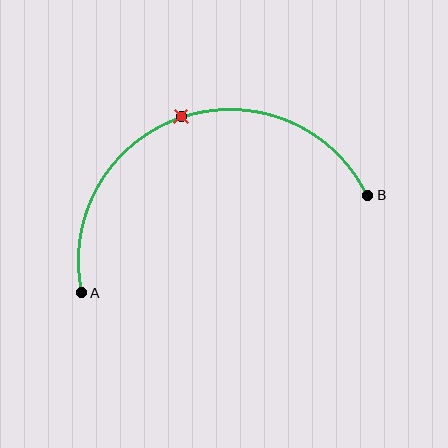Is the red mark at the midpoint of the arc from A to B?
Yes. The red mark lies on the arc at equal arc-length from both A and B — it is the arc midpoint.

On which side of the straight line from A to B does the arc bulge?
The arc bulges above the straight line connecting A and B.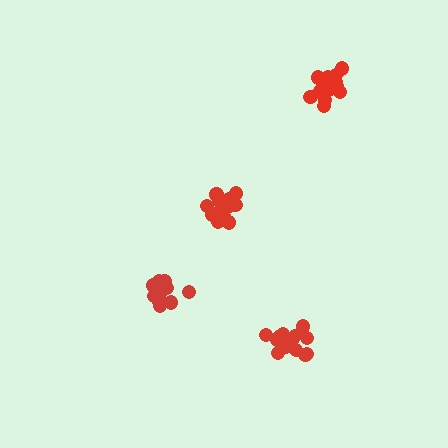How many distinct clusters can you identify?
There are 4 distinct clusters.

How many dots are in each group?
Group 1: 12 dots, Group 2: 17 dots, Group 3: 16 dots, Group 4: 17 dots (62 total).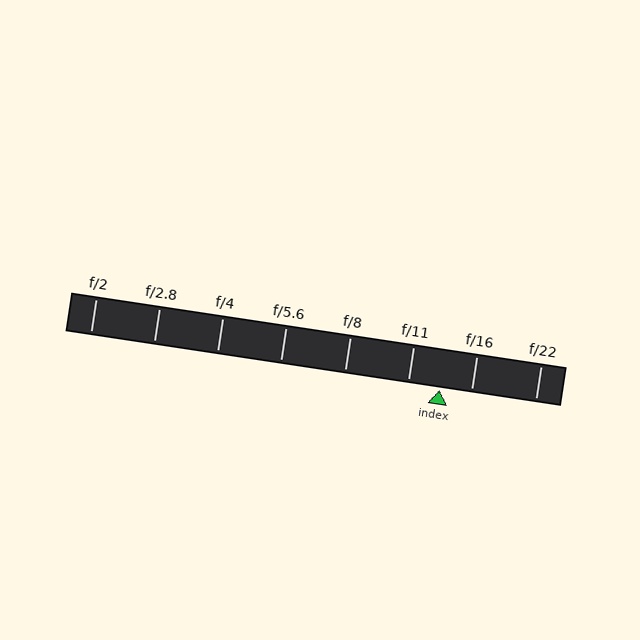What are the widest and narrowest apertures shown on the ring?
The widest aperture shown is f/2 and the narrowest is f/22.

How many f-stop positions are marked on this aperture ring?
There are 8 f-stop positions marked.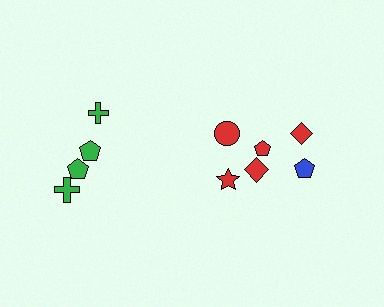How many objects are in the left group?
There are 4 objects.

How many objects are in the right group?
There are 6 objects.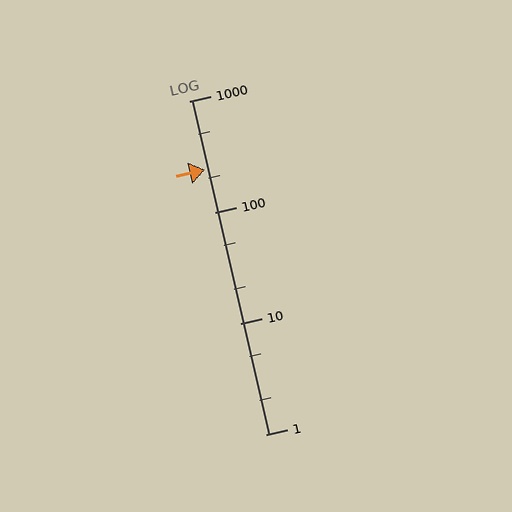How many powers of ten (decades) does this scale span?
The scale spans 3 decades, from 1 to 1000.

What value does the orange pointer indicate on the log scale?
The pointer indicates approximately 240.